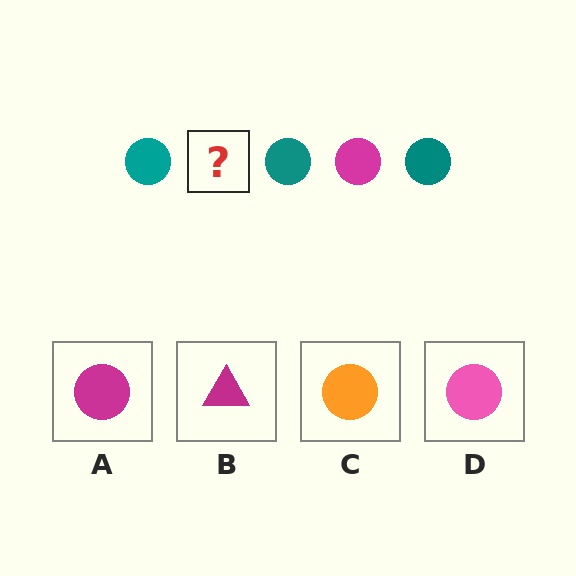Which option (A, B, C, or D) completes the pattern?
A.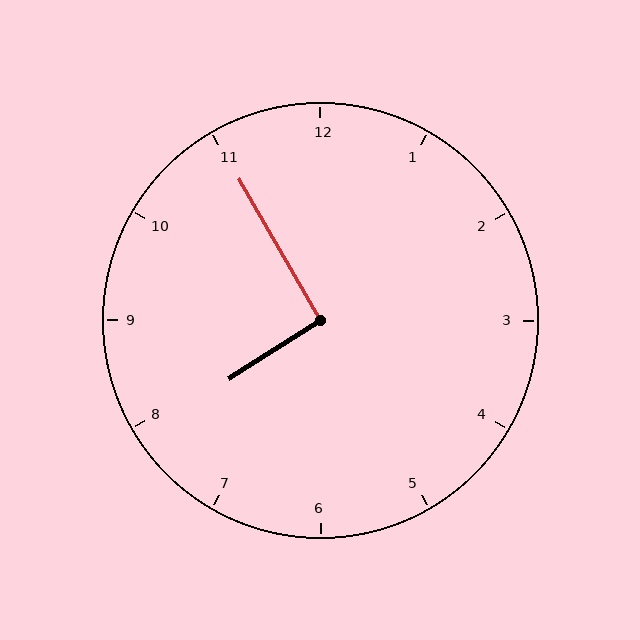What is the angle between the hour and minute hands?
Approximately 92 degrees.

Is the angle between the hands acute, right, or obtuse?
It is right.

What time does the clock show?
7:55.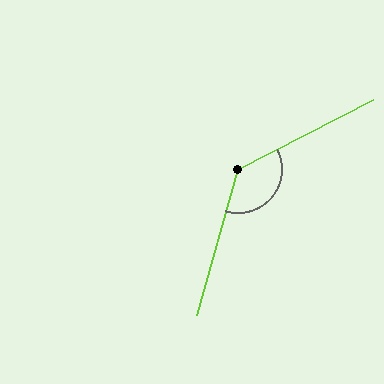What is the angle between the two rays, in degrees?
Approximately 133 degrees.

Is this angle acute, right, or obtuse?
It is obtuse.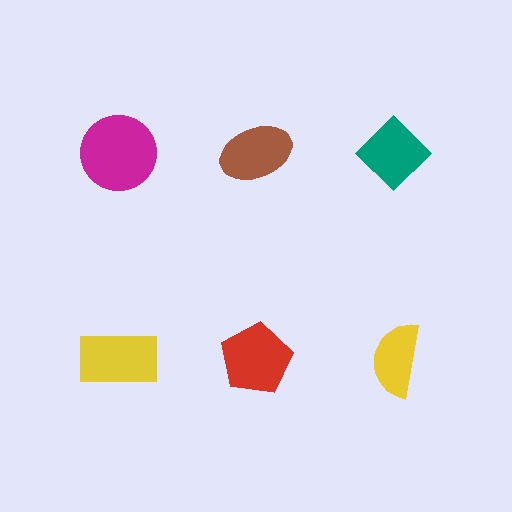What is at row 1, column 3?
A teal diamond.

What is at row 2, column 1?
A yellow rectangle.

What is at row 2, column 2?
A red pentagon.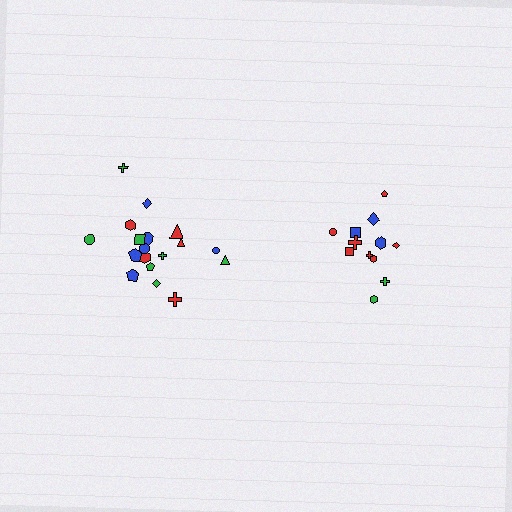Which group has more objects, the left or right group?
The left group.